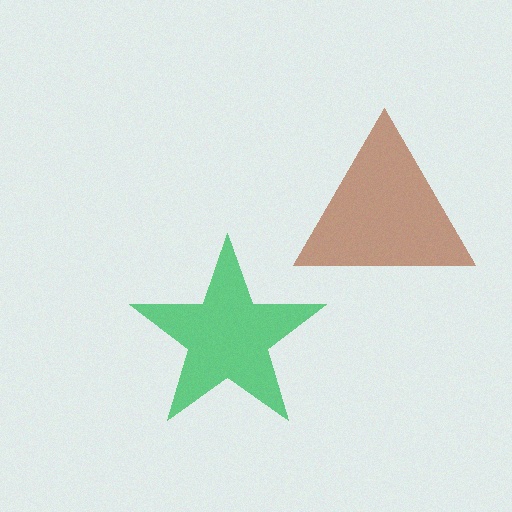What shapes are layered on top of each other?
The layered shapes are: a brown triangle, a green star.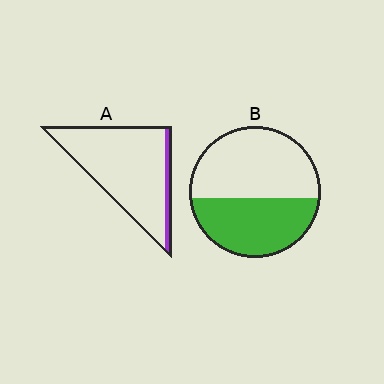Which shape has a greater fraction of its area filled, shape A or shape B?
Shape B.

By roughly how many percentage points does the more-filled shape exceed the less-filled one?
By roughly 35 percentage points (B over A).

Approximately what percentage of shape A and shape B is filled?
A is approximately 10% and B is approximately 45%.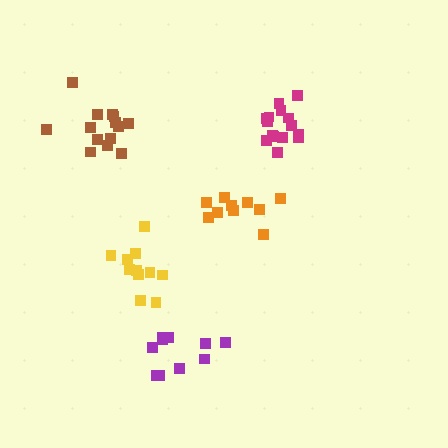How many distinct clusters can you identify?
There are 5 distinct clusters.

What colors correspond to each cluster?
The clusters are colored: brown, yellow, purple, orange, magenta.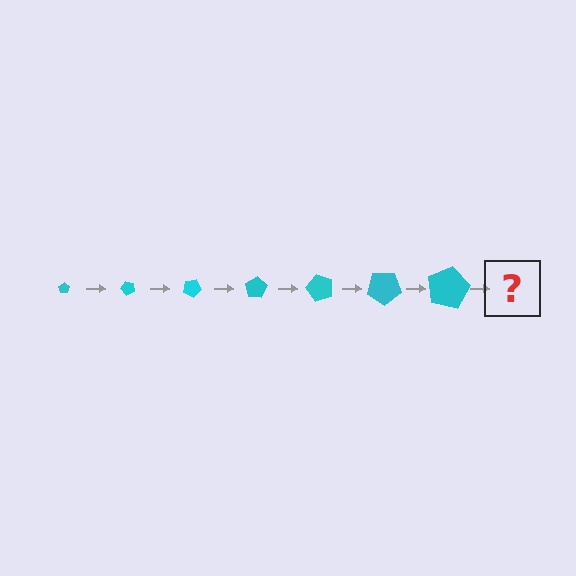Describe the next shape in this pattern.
It should be a pentagon, larger than the previous one and rotated 350 degrees from the start.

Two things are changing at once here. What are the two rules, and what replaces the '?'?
The two rules are that the pentagon grows larger each step and it rotates 50 degrees each step. The '?' should be a pentagon, larger than the previous one and rotated 350 degrees from the start.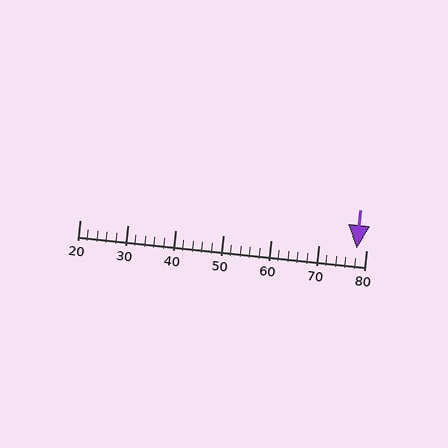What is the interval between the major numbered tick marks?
The major tick marks are spaced 10 units apart.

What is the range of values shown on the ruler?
The ruler shows values from 20 to 80.